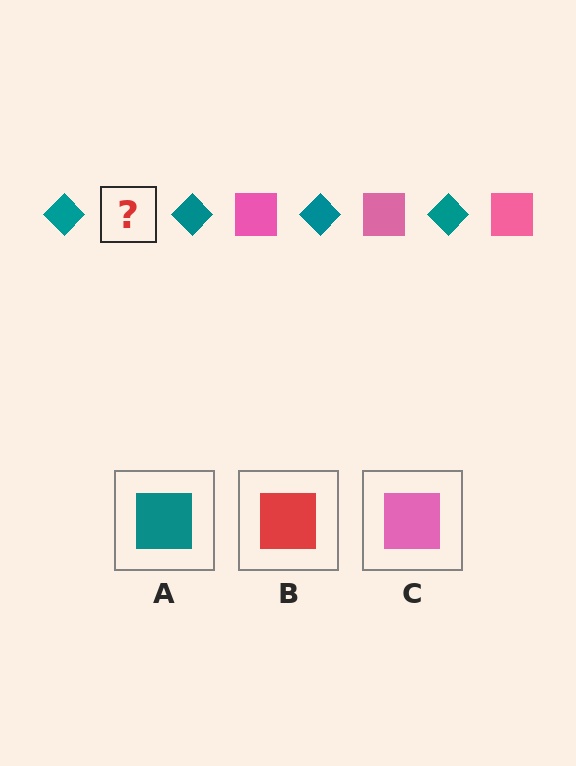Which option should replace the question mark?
Option C.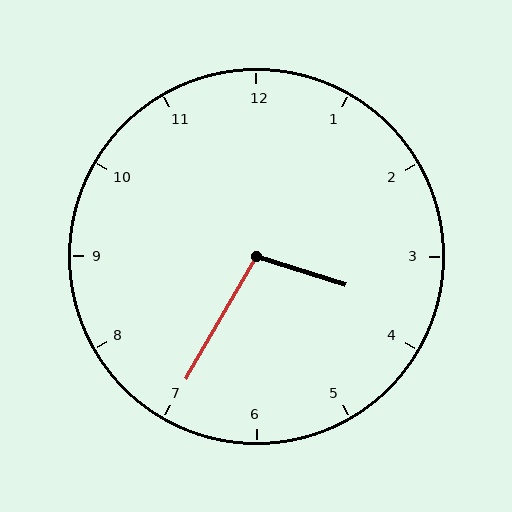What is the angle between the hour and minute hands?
Approximately 102 degrees.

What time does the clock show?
3:35.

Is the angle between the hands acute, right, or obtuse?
It is obtuse.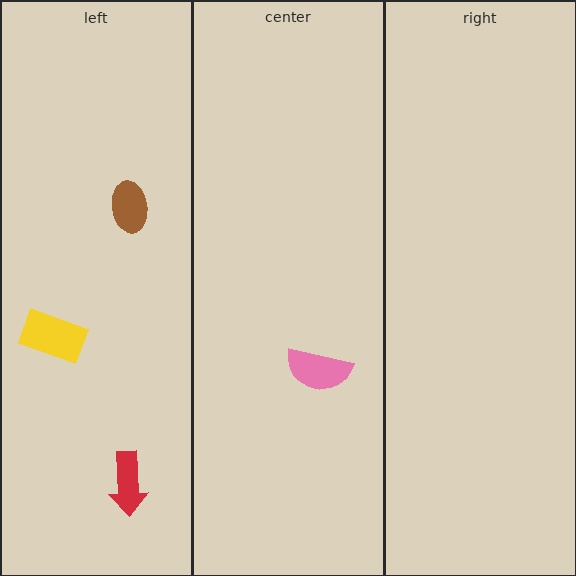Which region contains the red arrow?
The left region.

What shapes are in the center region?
The pink semicircle.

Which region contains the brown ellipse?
The left region.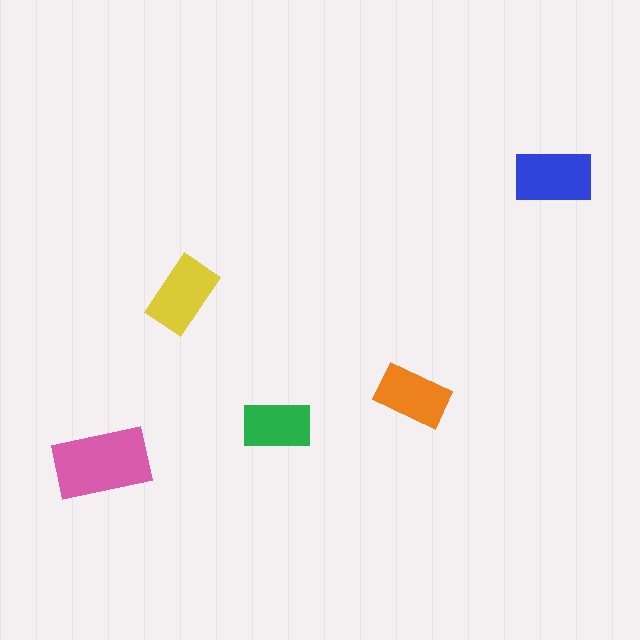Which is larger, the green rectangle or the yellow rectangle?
The yellow one.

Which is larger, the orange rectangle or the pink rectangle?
The pink one.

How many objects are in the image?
There are 5 objects in the image.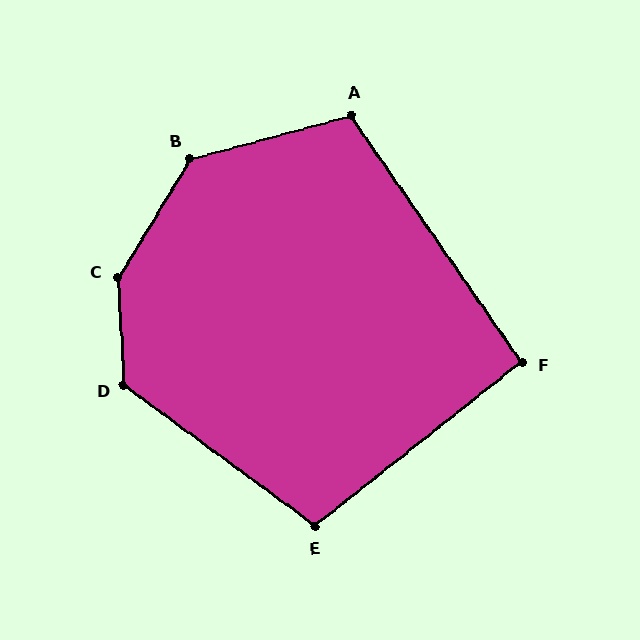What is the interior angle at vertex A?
Approximately 110 degrees (obtuse).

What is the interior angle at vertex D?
Approximately 130 degrees (obtuse).